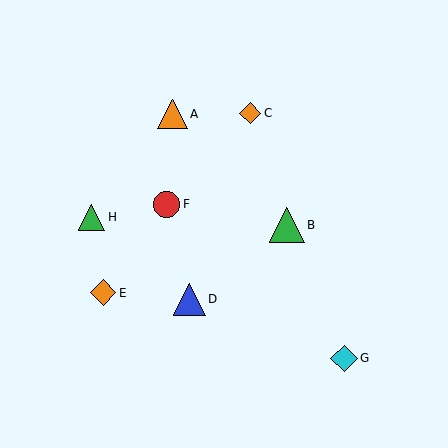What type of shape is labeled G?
Shape G is a cyan diamond.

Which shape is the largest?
The green triangle (labeled B) is the largest.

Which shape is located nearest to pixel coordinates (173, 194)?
The red circle (labeled F) at (167, 204) is nearest to that location.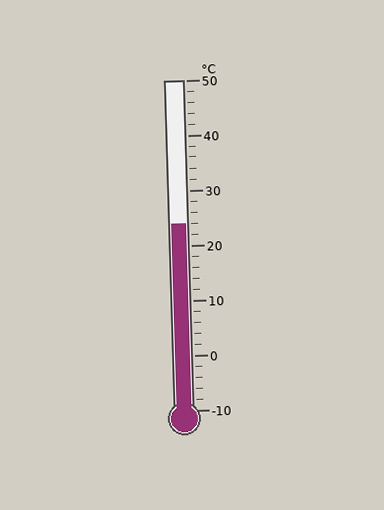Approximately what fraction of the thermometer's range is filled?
The thermometer is filled to approximately 55% of its range.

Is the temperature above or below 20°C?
The temperature is above 20°C.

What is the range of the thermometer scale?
The thermometer scale ranges from -10°C to 50°C.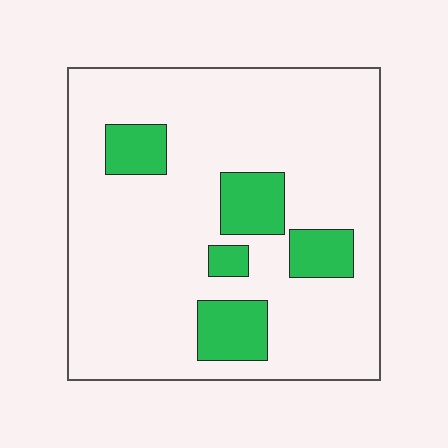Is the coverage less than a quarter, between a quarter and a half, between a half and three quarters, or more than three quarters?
Less than a quarter.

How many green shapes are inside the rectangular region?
5.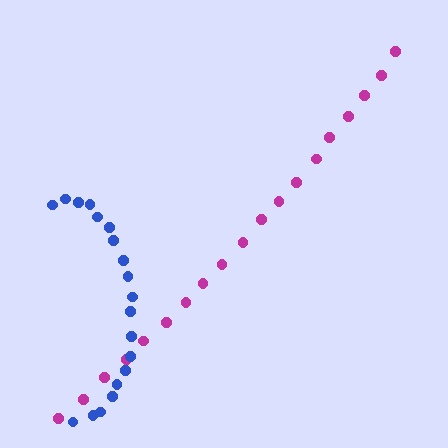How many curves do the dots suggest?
There are 2 distinct paths.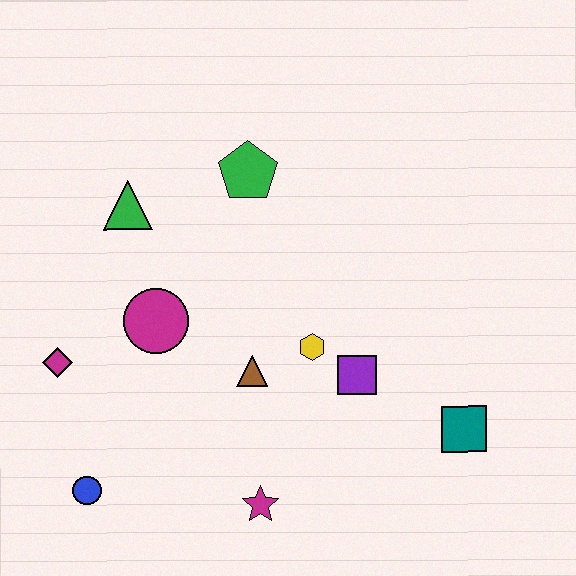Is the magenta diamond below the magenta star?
No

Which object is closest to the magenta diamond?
The magenta circle is closest to the magenta diamond.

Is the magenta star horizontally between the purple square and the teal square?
No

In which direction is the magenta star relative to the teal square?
The magenta star is to the left of the teal square.